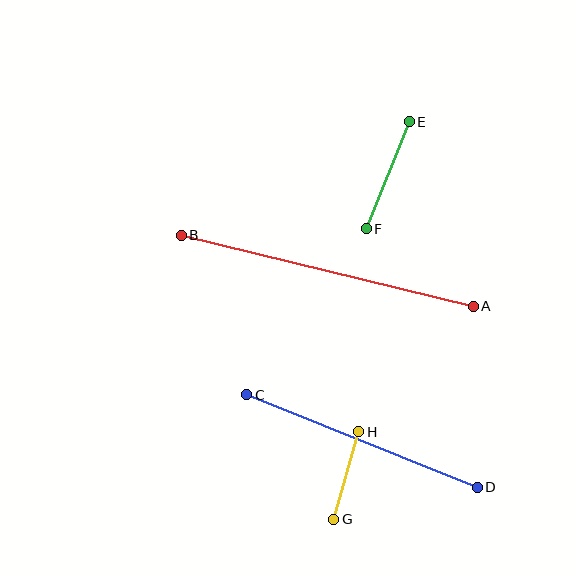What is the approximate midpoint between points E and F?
The midpoint is at approximately (388, 175) pixels.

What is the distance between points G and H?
The distance is approximately 91 pixels.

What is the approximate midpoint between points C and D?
The midpoint is at approximately (362, 441) pixels.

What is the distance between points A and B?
The distance is approximately 300 pixels.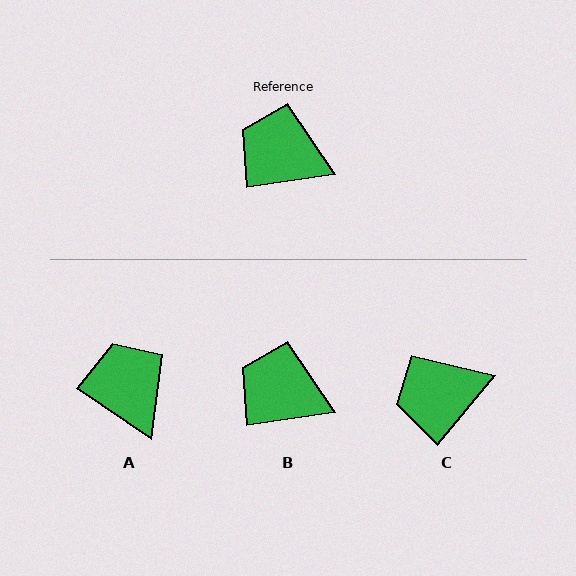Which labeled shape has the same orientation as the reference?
B.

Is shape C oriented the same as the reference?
No, it is off by about 42 degrees.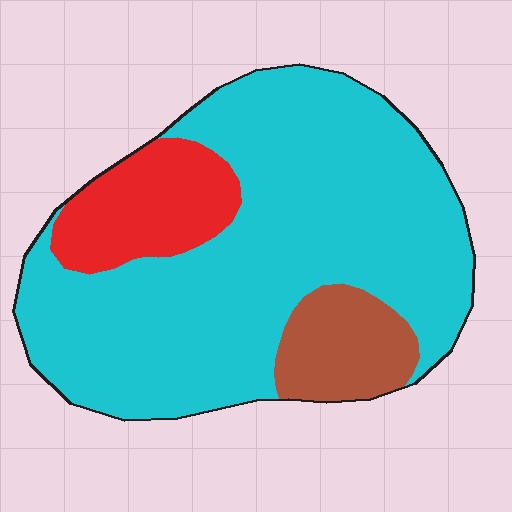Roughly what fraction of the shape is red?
Red takes up less than a sixth of the shape.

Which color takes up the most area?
Cyan, at roughly 75%.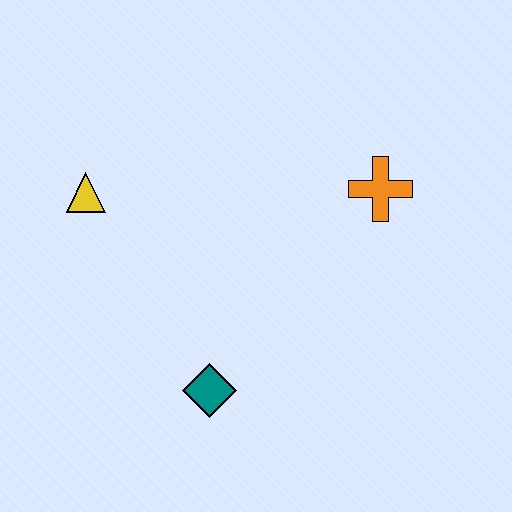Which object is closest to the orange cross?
The teal diamond is closest to the orange cross.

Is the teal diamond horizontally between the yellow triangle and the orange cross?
Yes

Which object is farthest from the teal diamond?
The orange cross is farthest from the teal diamond.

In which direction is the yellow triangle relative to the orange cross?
The yellow triangle is to the left of the orange cross.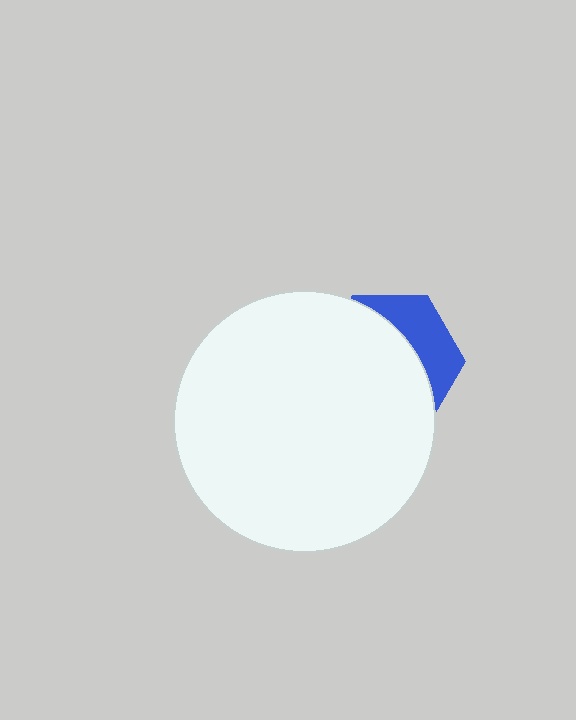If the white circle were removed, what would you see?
You would see the complete blue hexagon.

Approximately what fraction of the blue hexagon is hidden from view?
Roughly 69% of the blue hexagon is hidden behind the white circle.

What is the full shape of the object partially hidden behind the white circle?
The partially hidden object is a blue hexagon.